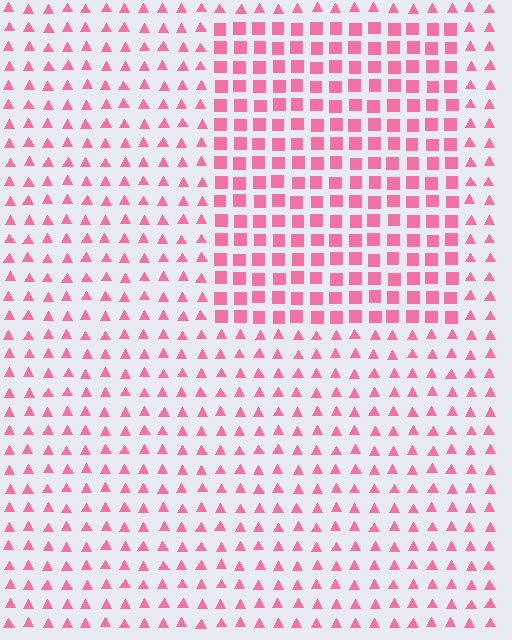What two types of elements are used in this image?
The image uses squares inside the rectangle region and triangles outside it.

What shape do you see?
I see a rectangle.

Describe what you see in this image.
The image is filled with small pink elements arranged in a uniform grid. A rectangle-shaped region contains squares, while the surrounding area contains triangles. The boundary is defined purely by the change in element shape.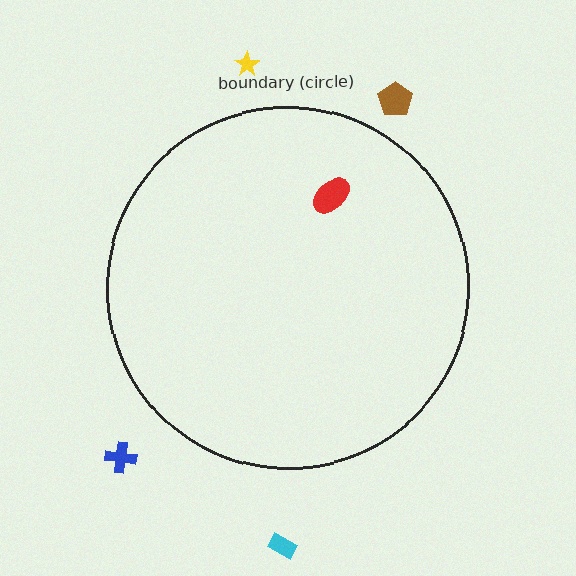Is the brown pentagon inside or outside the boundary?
Outside.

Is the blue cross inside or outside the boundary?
Outside.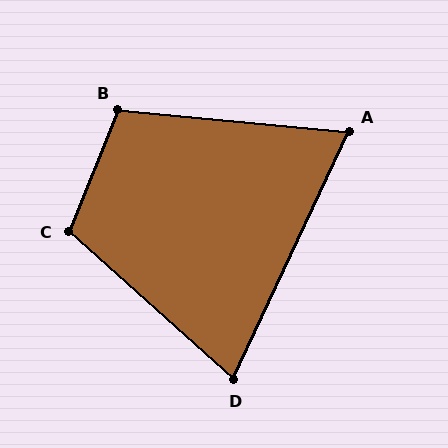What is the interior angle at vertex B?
Approximately 107 degrees (obtuse).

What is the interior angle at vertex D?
Approximately 73 degrees (acute).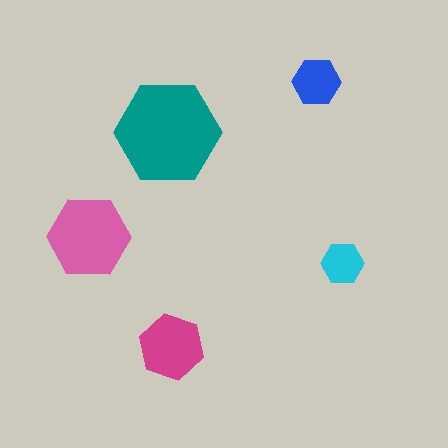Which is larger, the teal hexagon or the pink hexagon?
The teal one.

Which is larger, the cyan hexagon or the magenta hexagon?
The magenta one.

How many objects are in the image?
There are 5 objects in the image.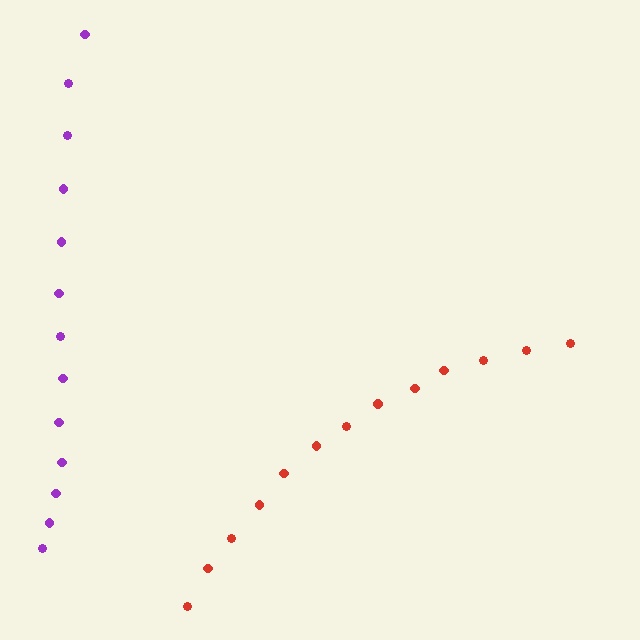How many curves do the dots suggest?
There are 2 distinct paths.